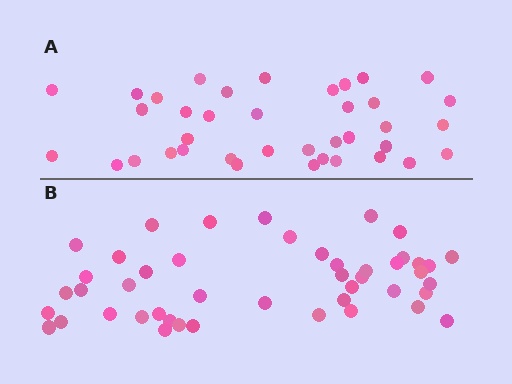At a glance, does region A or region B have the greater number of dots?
Region B (the bottom region) has more dots.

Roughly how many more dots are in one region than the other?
Region B has roughly 8 or so more dots than region A.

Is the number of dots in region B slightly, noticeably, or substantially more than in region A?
Region B has only slightly more — the two regions are fairly close. The ratio is roughly 1.2 to 1.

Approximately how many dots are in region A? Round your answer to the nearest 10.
About 40 dots. (The exact count is 38, which rounds to 40.)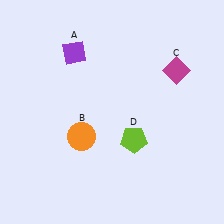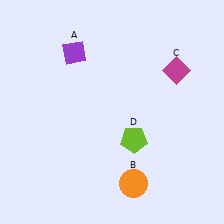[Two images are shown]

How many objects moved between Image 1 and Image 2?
1 object moved between the two images.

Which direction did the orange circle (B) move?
The orange circle (B) moved right.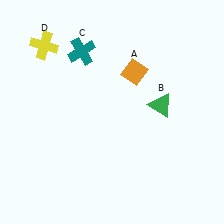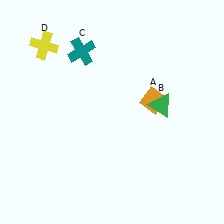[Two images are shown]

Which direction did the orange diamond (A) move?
The orange diamond (A) moved down.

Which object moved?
The orange diamond (A) moved down.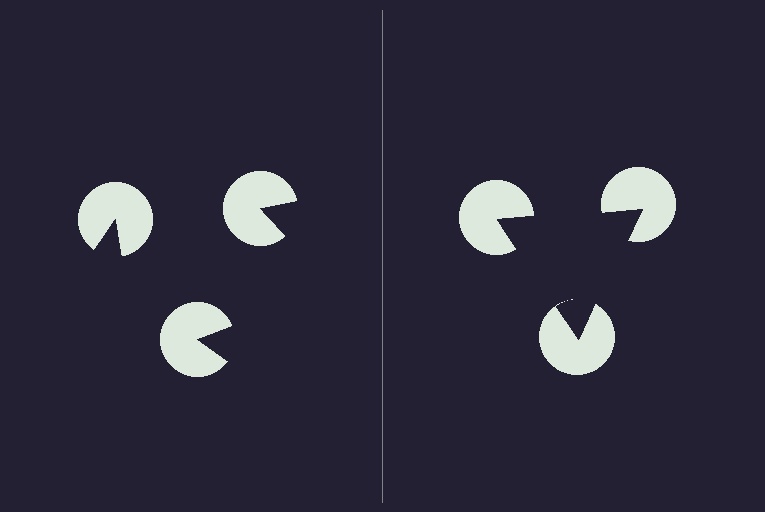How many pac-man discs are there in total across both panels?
6 — 3 on each side.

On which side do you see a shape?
An illusory triangle appears on the right side. On the left side the wedge cuts are rotated, so no coherent shape forms.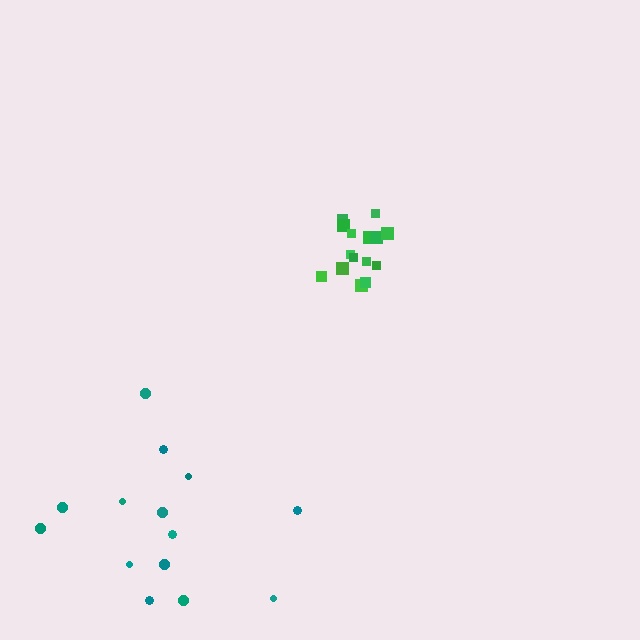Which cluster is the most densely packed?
Green.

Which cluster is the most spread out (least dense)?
Teal.